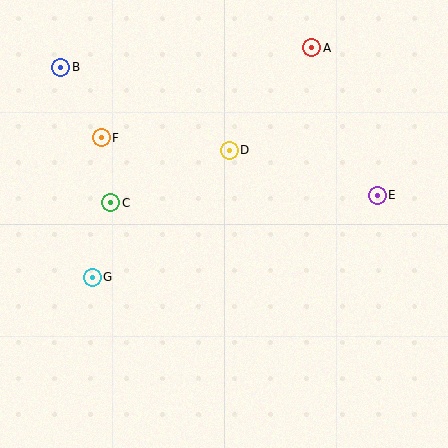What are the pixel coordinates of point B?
Point B is at (61, 67).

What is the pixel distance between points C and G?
The distance between C and G is 77 pixels.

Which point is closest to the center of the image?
Point D at (229, 150) is closest to the center.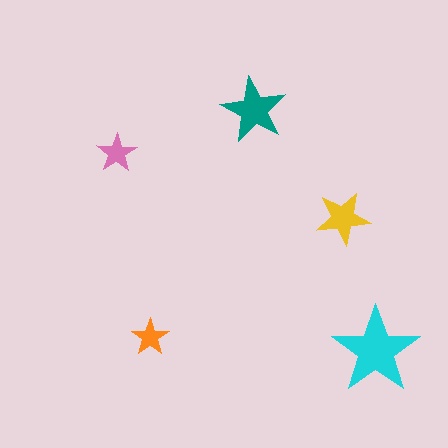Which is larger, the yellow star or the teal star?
The teal one.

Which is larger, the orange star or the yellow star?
The yellow one.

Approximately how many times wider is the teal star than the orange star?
About 2 times wider.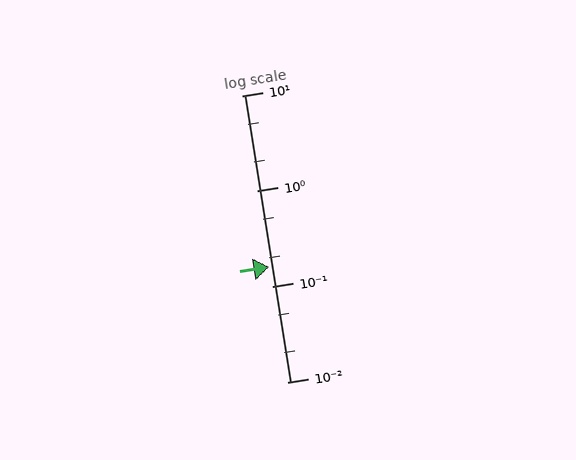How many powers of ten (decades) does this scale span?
The scale spans 3 decades, from 0.01 to 10.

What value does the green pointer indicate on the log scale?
The pointer indicates approximately 0.16.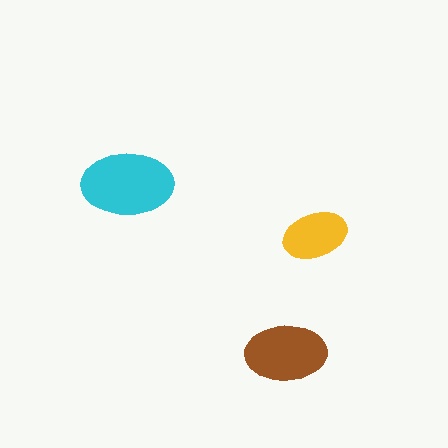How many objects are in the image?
There are 3 objects in the image.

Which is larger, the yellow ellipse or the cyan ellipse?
The cyan one.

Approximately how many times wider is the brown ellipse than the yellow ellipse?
About 1.5 times wider.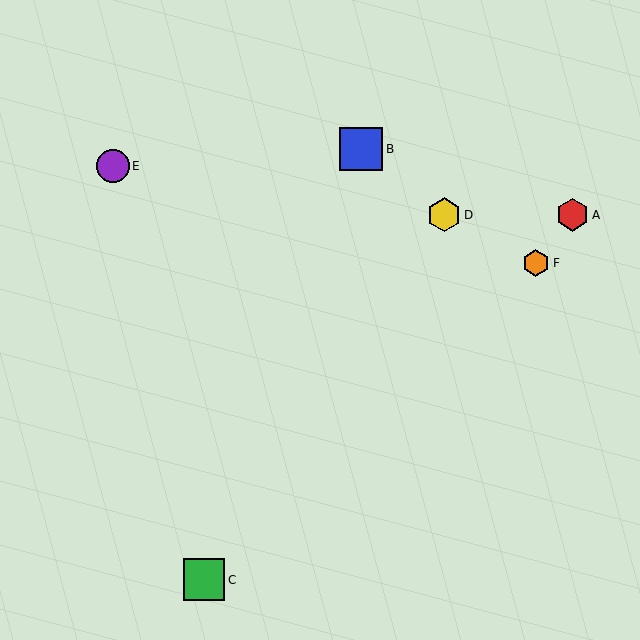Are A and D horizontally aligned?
Yes, both are at y≈215.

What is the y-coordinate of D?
Object D is at y≈215.